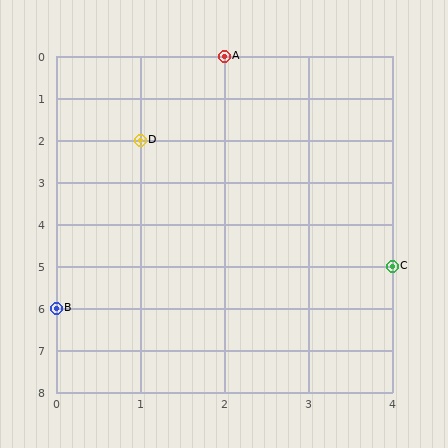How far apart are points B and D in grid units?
Points B and D are 1 column and 4 rows apart (about 4.1 grid units diagonally).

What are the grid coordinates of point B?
Point B is at grid coordinates (0, 6).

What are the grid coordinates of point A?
Point A is at grid coordinates (2, 0).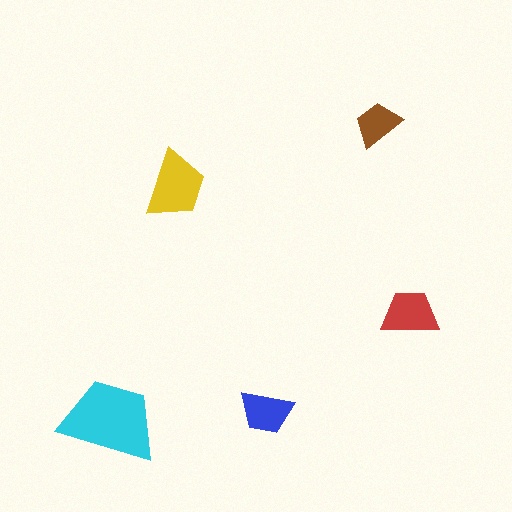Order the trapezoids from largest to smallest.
the cyan one, the yellow one, the red one, the blue one, the brown one.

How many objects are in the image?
There are 5 objects in the image.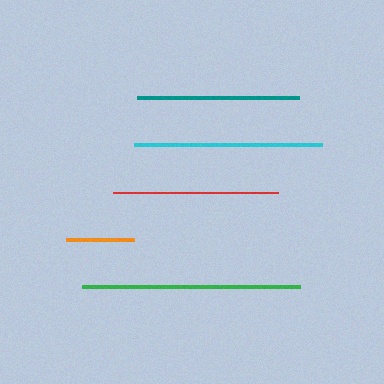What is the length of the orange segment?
The orange segment is approximately 68 pixels long.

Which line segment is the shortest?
The orange line is the shortest at approximately 68 pixels.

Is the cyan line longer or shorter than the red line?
The cyan line is longer than the red line.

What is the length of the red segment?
The red segment is approximately 165 pixels long.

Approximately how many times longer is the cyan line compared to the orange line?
The cyan line is approximately 2.8 times the length of the orange line.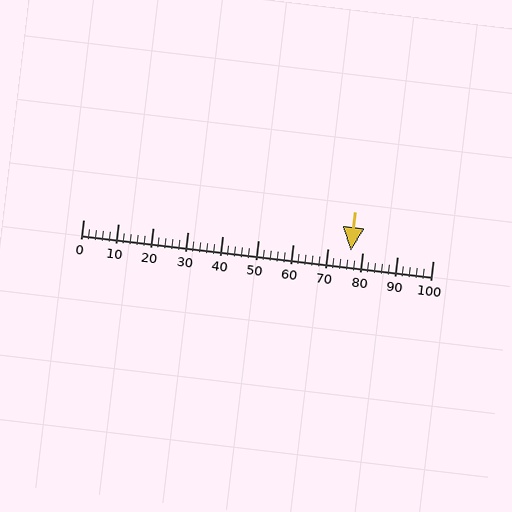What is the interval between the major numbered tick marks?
The major tick marks are spaced 10 units apart.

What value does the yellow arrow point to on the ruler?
The yellow arrow points to approximately 76.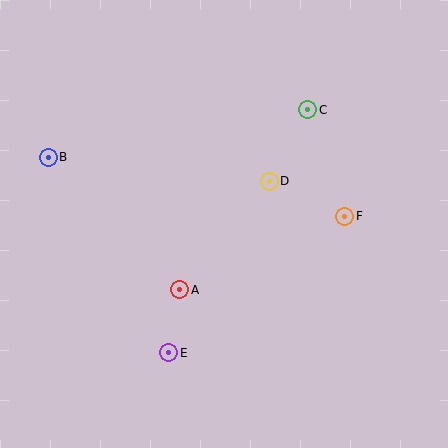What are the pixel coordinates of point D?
Point D is at (269, 181).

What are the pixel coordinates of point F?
Point F is at (345, 216).